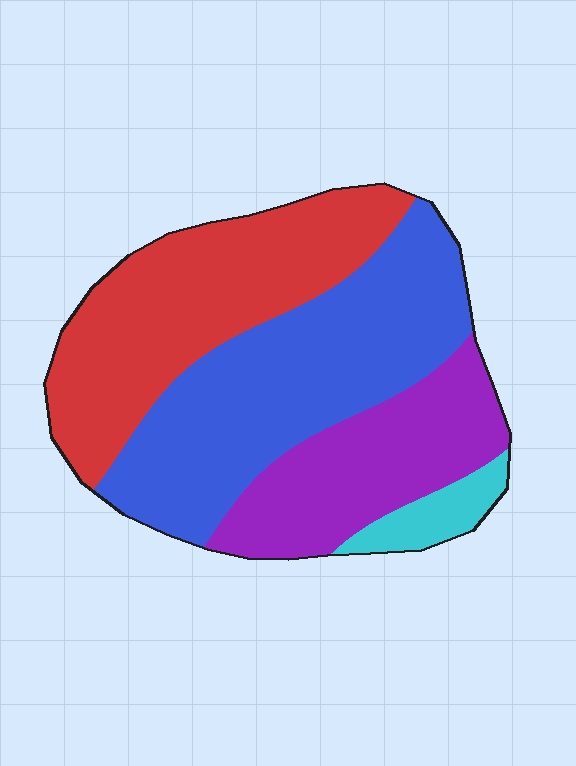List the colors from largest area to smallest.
From largest to smallest: blue, red, purple, cyan.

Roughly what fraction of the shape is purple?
Purple covers 23% of the shape.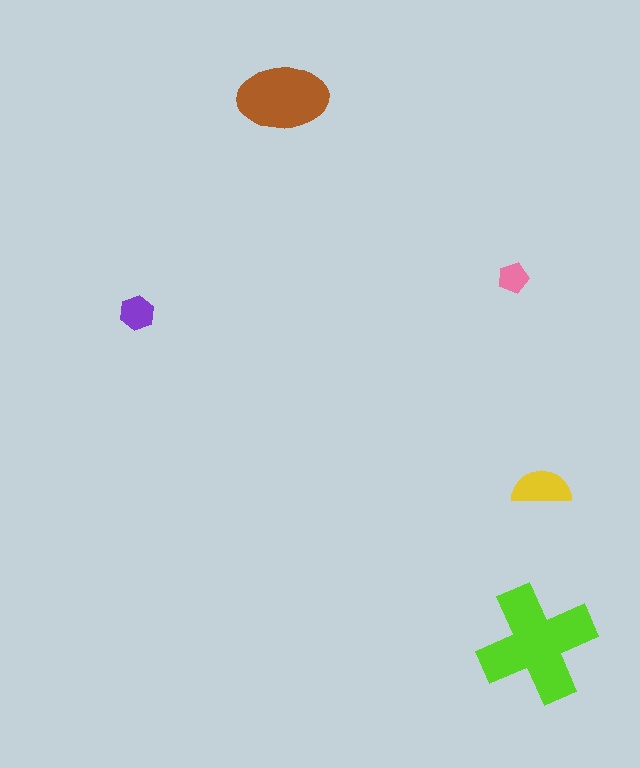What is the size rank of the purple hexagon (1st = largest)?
4th.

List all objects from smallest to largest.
The pink pentagon, the purple hexagon, the yellow semicircle, the brown ellipse, the lime cross.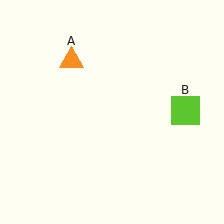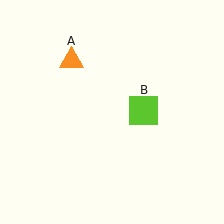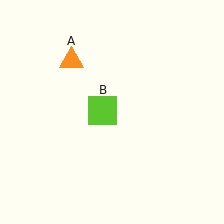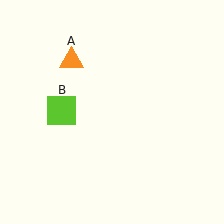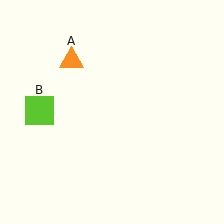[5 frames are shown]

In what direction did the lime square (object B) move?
The lime square (object B) moved left.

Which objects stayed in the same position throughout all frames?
Orange triangle (object A) remained stationary.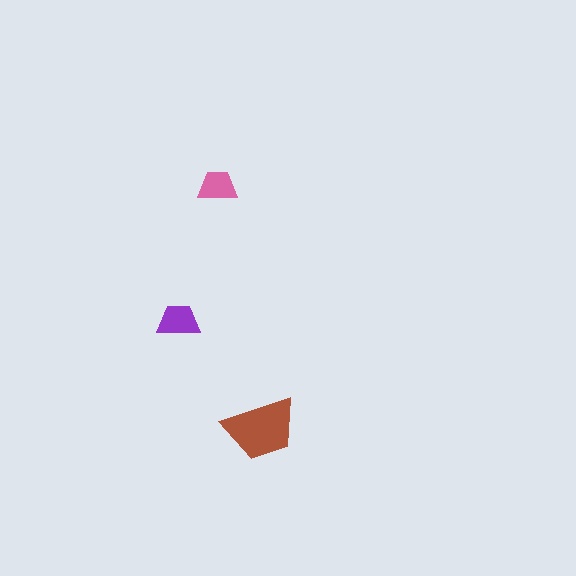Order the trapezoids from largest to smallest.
the brown one, the purple one, the pink one.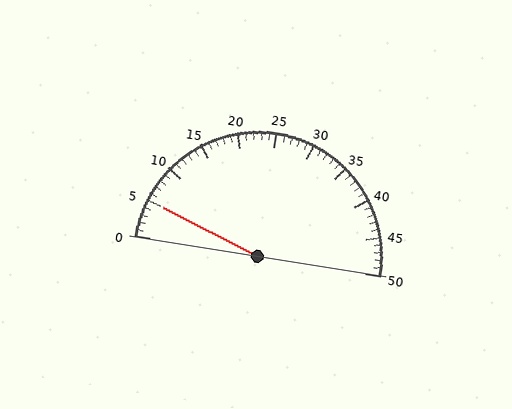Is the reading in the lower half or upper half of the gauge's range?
The reading is in the lower half of the range (0 to 50).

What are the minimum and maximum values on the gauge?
The gauge ranges from 0 to 50.